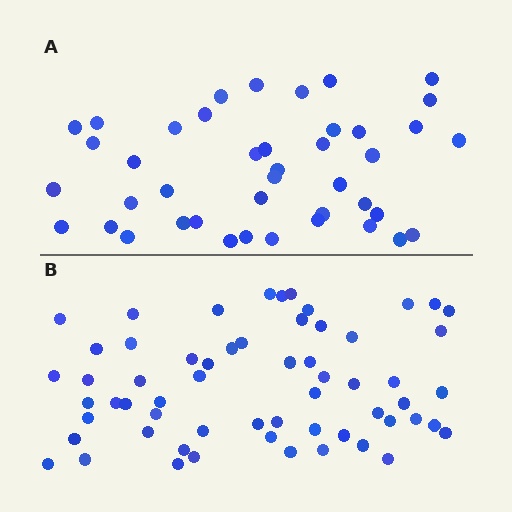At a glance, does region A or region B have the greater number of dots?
Region B (the bottom region) has more dots.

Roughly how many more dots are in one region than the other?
Region B has approximately 20 more dots than region A.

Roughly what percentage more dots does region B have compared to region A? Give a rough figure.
About 45% more.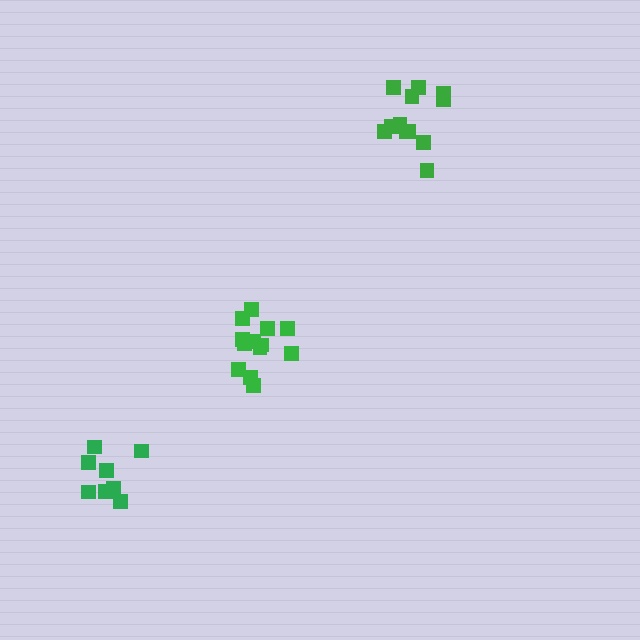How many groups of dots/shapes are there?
There are 3 groups.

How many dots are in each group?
Group 1: 12 dots, Group 2: 13 dots, Group 3: 8 dots (33 total).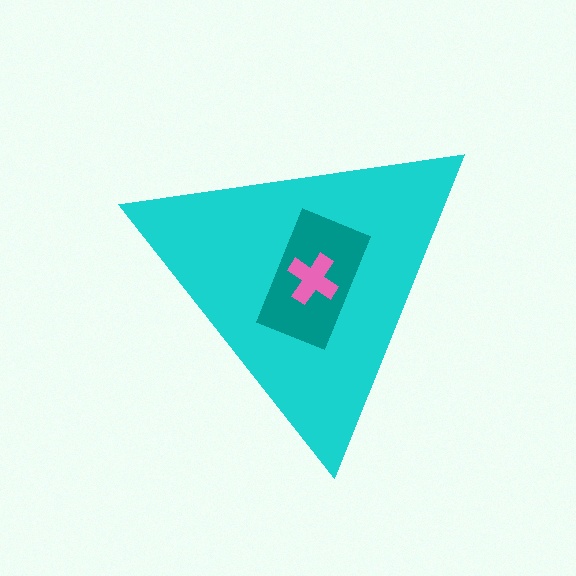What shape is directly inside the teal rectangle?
The pink cross.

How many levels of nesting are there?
3.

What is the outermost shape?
The cyan triangle.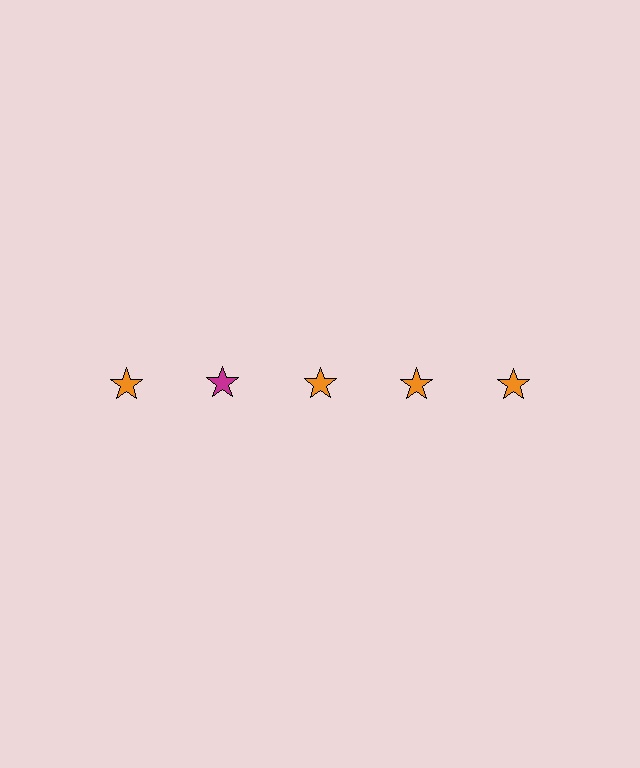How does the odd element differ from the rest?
It has a different color: magenta instead of orange.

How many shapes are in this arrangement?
There are 5 shapes arranged in a grid pattern.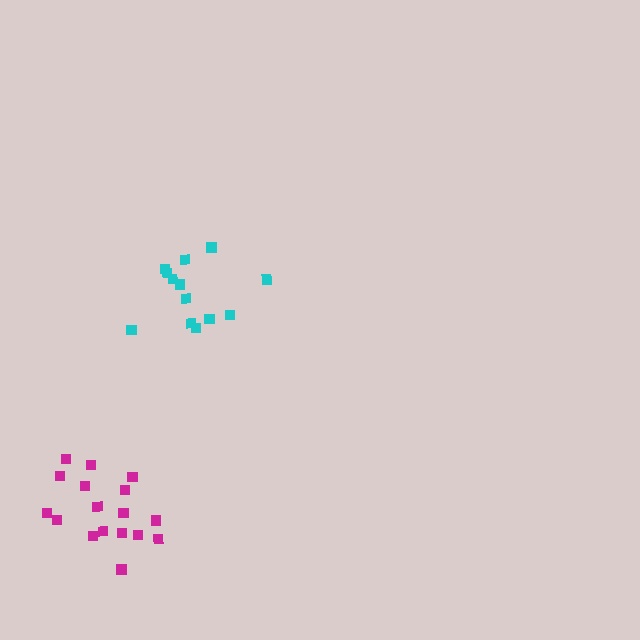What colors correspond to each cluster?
The clusters are colored: cyan, magenta.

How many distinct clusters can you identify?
There are 2 distinct clusters.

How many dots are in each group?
Group 1: 13 dots, Group 2: 17 dots (30 total).